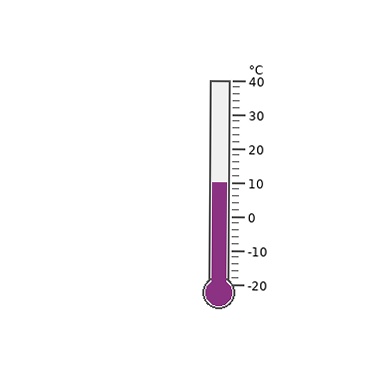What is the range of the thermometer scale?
The thermometer scale ranges from -20°C to 40°C.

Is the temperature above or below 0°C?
The temperature is above 0°C.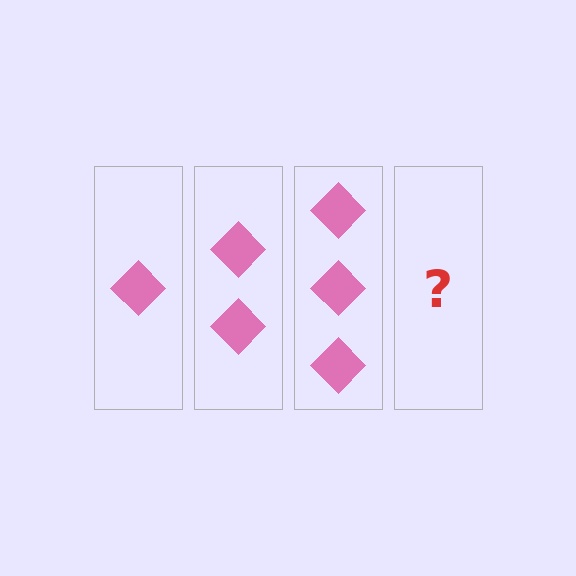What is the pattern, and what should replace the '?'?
The pattern is that each step adds one more diamond. The '?' should be 4 diamonds.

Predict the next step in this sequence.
The next step is 4 diamonds.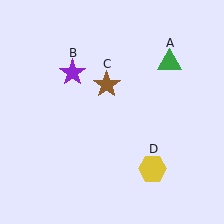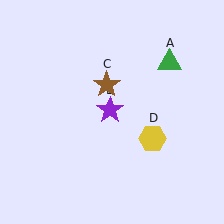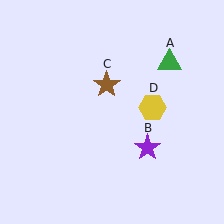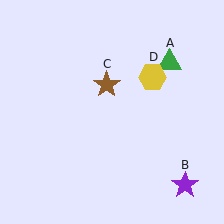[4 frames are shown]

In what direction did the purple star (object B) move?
The purple star (object B) moved down and to the right.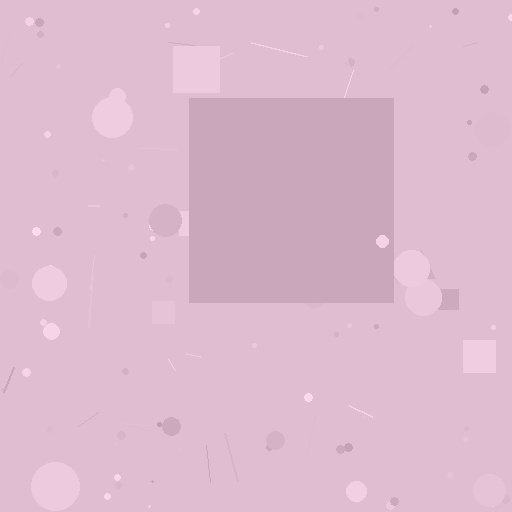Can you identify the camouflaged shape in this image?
The camouflaged shape is a square.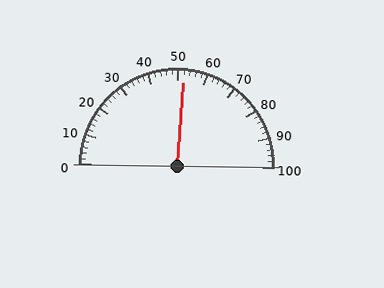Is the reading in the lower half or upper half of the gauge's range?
The reading is in the upper half of the range (0 to 100).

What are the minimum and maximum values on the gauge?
The gauge ranges from 0 to 100.